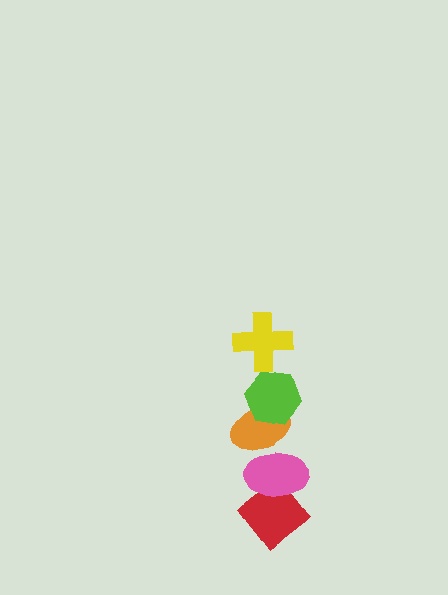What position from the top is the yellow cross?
The yellow cross is 1st from the top.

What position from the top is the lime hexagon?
The lime hexagon is 2nd from the top.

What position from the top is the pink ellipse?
The pink ellipse is 4th from the top.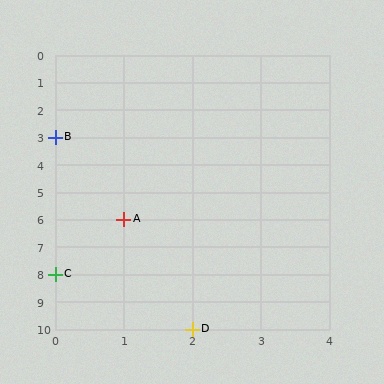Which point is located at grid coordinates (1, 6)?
Point A is at (1, 6).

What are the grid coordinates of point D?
Point D is at grid coordinates (2, 10).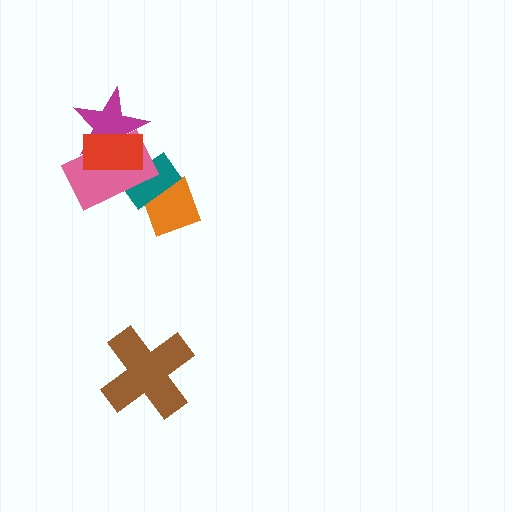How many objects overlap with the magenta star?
2 objects overlap with the magenta star.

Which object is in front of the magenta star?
The red rectangle is in front of the magenta star.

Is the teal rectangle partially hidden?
Yes, it is partially covered by another shape.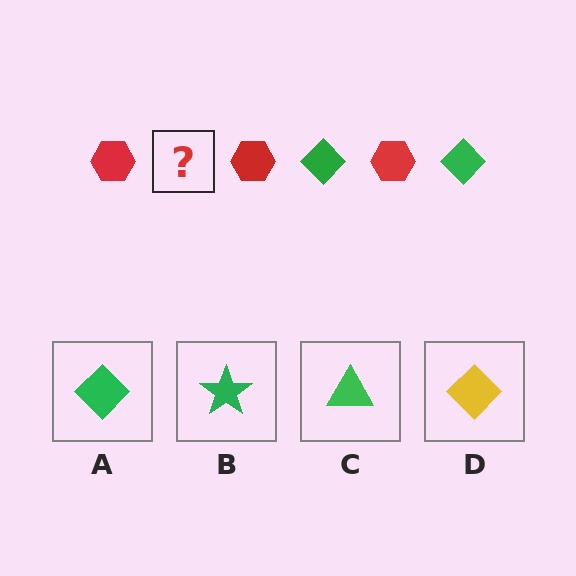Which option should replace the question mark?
Option A.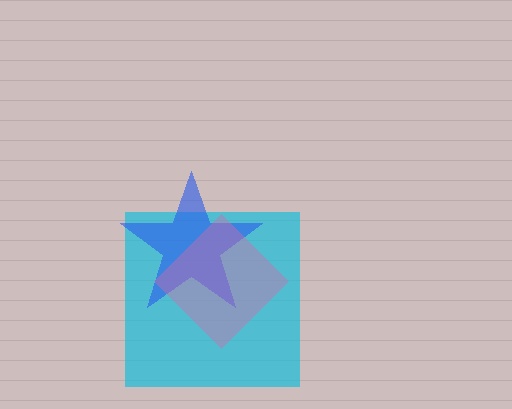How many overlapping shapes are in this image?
There are 3 overlapping shapes in the image.